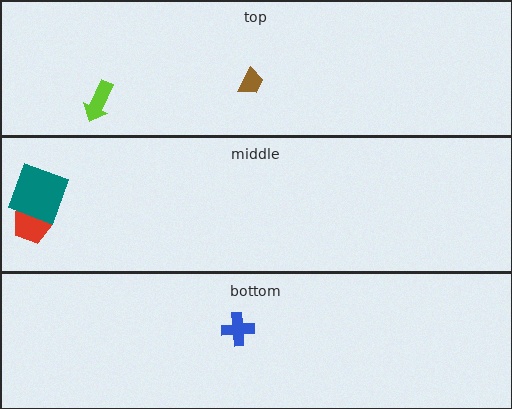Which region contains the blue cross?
The bottom region.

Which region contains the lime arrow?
The top region.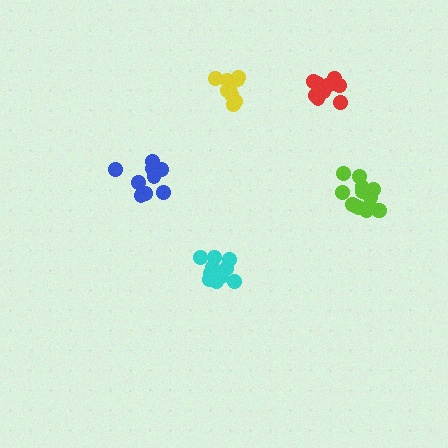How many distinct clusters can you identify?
There are 5 distinct clusters.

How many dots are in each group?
Group 1: 10 dots, Group 2: 10 dots, Group 3: 9 dots, Group 4: 15 dots, Group 5: 11 dots (55 total).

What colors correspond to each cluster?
The clusters are colored: red, cyan, blue, lime, yellow.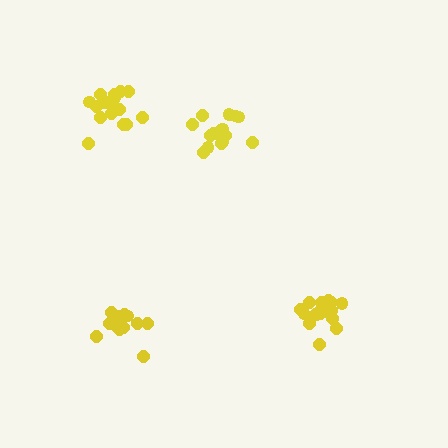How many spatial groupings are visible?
There are 4 spatial groupings.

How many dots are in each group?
Group 1: 16 dots, Group 2: 18 dots, Group 3: 13 dots, Group 4: 18 dots (65 total).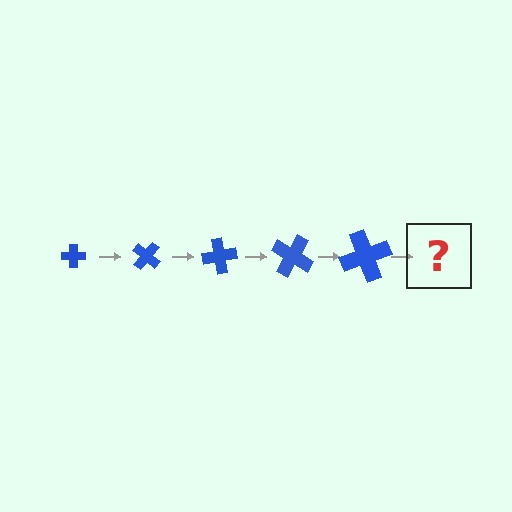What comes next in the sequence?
The next element should be a cross, larger than the previous one and rotated 200 degrees from the start.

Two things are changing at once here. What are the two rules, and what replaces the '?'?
The two rules are that the cross grows larger each step and it rotates 40 degrees each step. The '?' should be a cross, larger than the previous one and rotated 200 degrees from the start.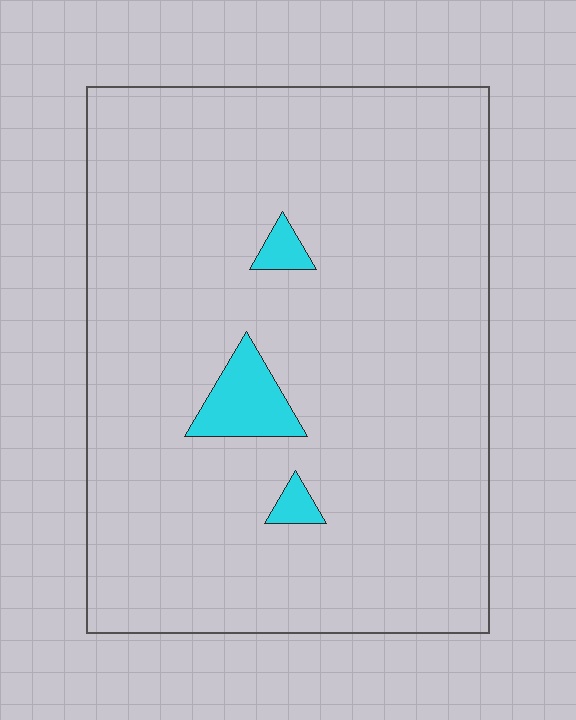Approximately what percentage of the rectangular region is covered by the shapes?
Approximately 5%.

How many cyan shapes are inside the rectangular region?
3.